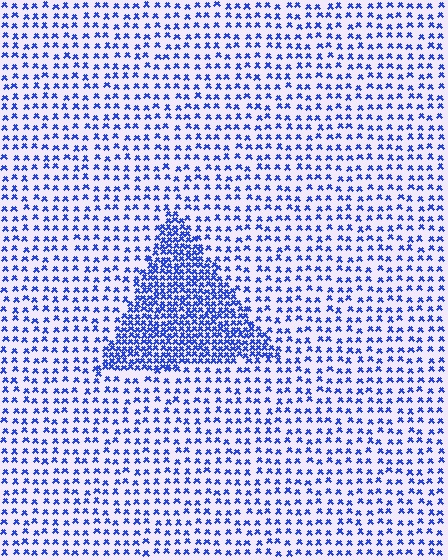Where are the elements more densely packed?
The elements are more densely packed inside the triangle boundary.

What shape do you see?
I see a triangle.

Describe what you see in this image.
The image contains small blue elements arranged at two different densities. A triangle-shaped region is visible where the elements are more densely packed than the surrounding area.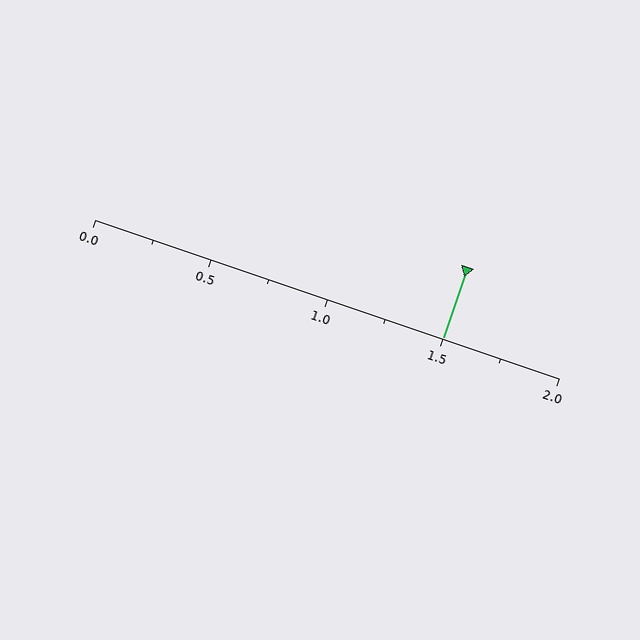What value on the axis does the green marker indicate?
The marker indicates approximately 1.5.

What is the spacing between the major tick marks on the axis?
The major ticks are spaced 0.5 apart.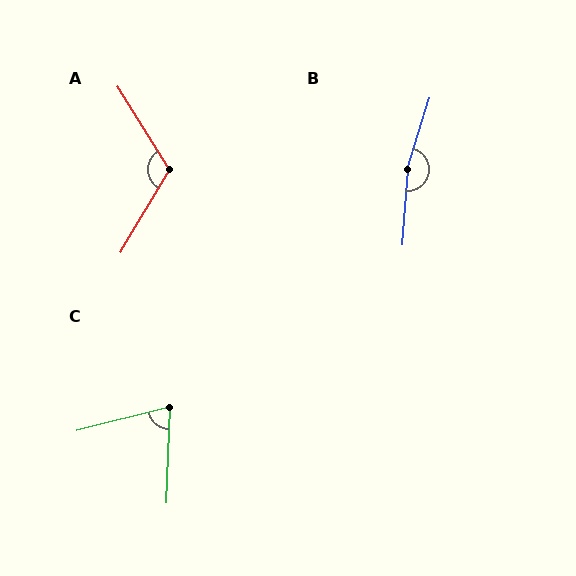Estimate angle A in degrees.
Approximately 117 degrees.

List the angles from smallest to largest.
C (74°), A (117°), B (166°).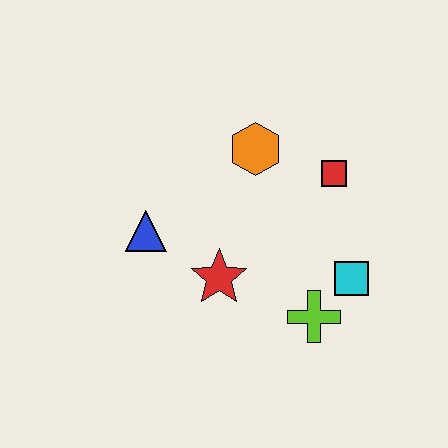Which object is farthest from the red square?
The blue triangle is farthest from the red square.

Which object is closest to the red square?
The orange hexagon is closest to the red square.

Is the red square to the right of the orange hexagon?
Yes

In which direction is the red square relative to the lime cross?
The red square is above the lime cross.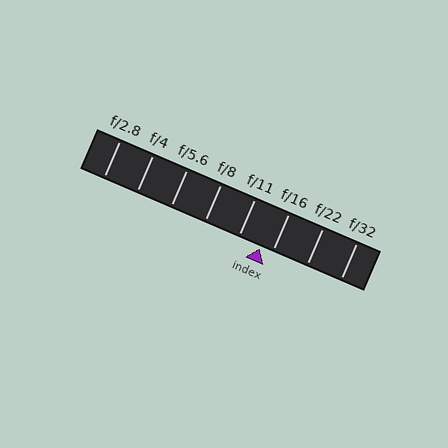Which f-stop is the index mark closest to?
The index mark is closest to f/16.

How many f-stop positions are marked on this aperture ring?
There are 8 f-stop positions marked.